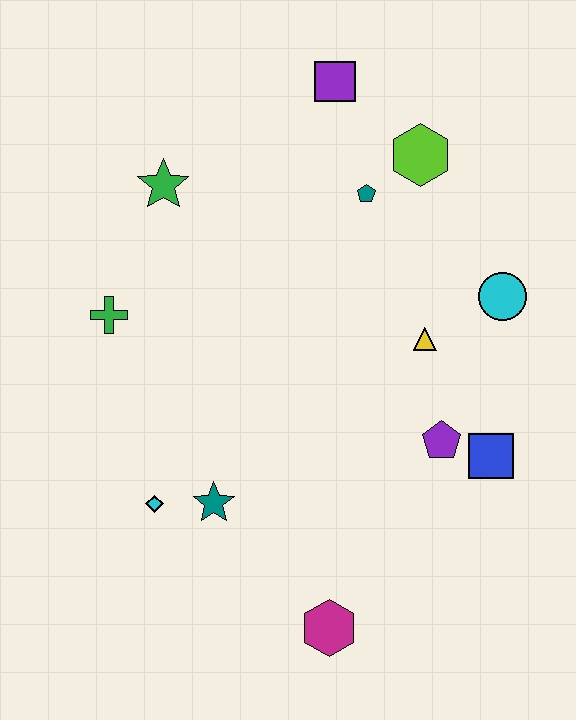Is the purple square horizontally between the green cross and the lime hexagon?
Yes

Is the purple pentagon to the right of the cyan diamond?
Yes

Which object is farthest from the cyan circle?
The cyan diamond is farthest from the cyan circle.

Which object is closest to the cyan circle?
The yellow triangle is closest to the cyan circle.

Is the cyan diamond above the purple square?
No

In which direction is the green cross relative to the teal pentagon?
The green cross is to the left of the teal pentagon.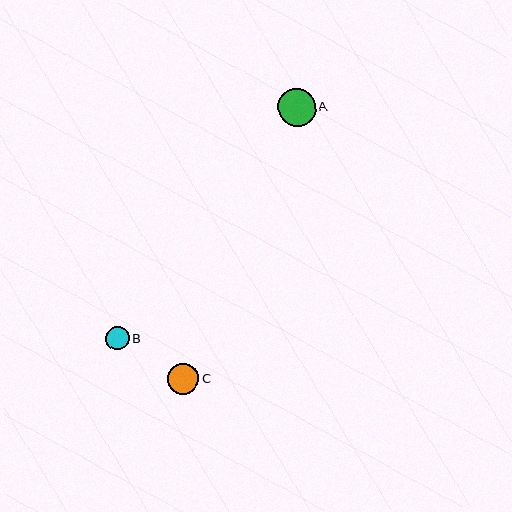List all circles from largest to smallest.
From largest to smallest: A, C, B.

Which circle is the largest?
Circle A is the largest with a size of approximately 38 pixels.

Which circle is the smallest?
Circle B is the smallest with a size of approximately 23 pixels.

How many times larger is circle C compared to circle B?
Circle C is approximately 1.3 times the size of circle B.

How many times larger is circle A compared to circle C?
Circle A is approximately 1.2 times the size of circle C.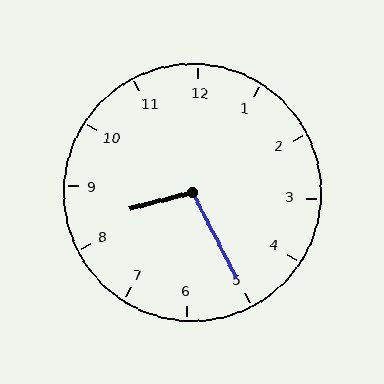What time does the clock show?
8:25.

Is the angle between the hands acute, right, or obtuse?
It is obtuse.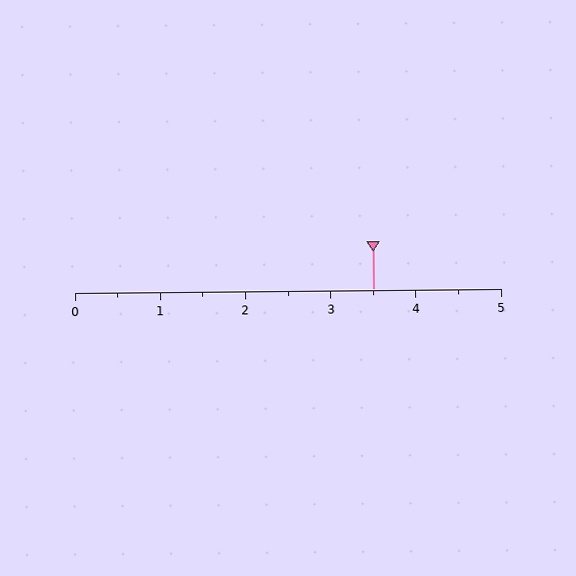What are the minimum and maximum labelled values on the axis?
The axis runs from 0 to 5.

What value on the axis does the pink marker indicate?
The marker indicates approximately 3.5.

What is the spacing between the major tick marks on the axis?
The major ticks are spaced 1 apart.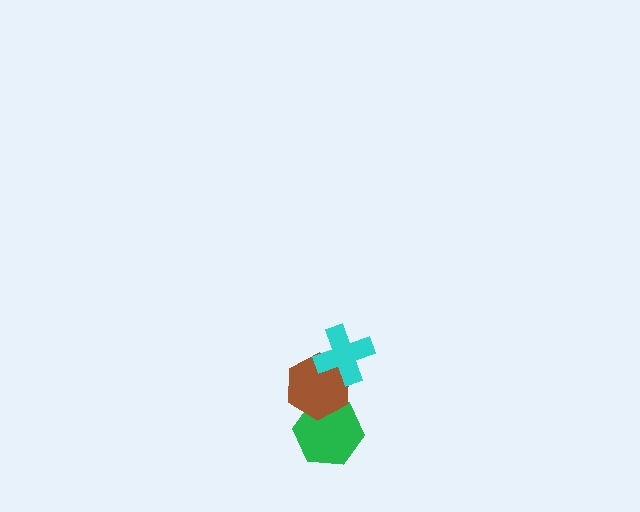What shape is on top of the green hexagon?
The brown hexagon is on top of the green hexagon.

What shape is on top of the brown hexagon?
The cyan cross is on top of the brown hexagon.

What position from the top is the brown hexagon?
The brown hexagon is 2nd from the top.